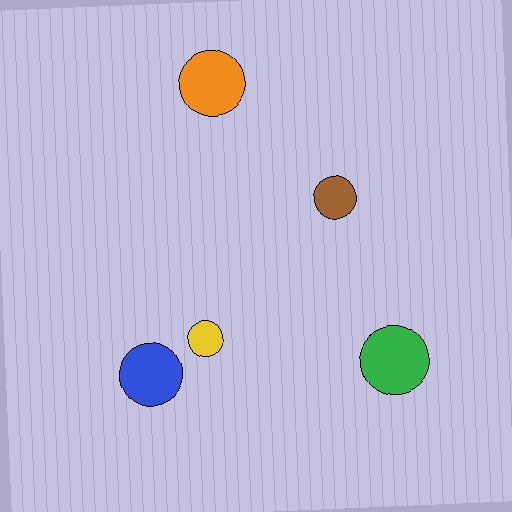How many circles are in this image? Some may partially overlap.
There are 5 circles.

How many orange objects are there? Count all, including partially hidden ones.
There is 1 orange object.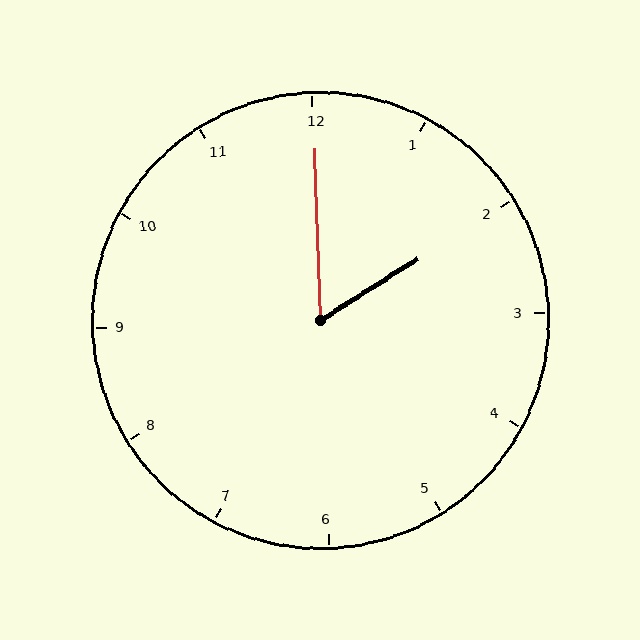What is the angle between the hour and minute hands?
Approximately 60 degrees.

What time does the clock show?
2:00.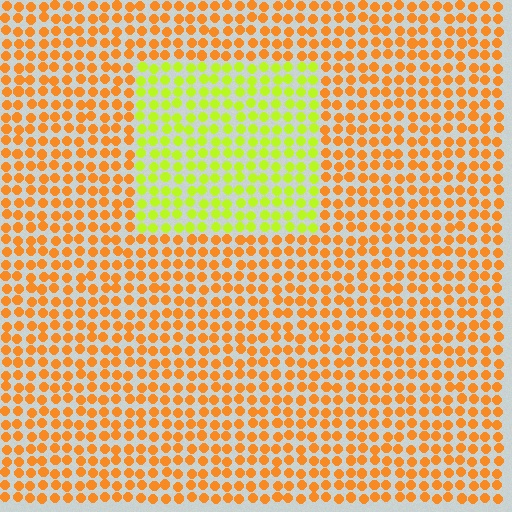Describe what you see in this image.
The image is filled with small orange elements in a uniform arrangement. A rectangle-shaped region is visible where the elements are tinted to a slightly different hue, forming a subtle color boundary.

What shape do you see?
I see a rectangle.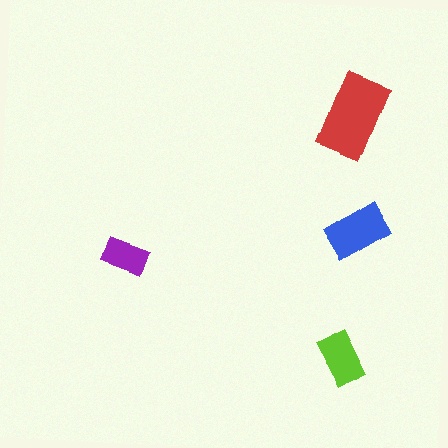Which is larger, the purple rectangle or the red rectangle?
The red one.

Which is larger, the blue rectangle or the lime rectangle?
The blue one.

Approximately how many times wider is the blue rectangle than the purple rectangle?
About 1.5 times wider.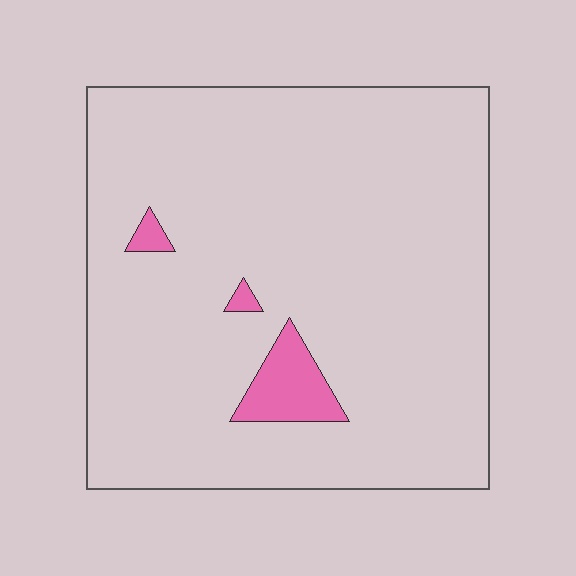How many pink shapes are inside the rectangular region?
3.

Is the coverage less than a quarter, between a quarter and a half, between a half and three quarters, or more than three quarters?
Less than a quarter.